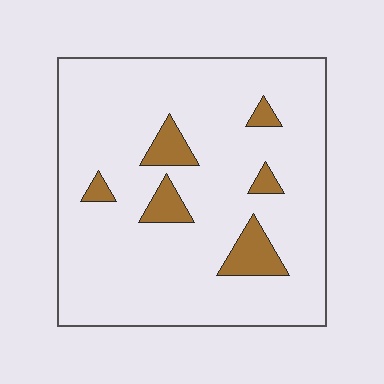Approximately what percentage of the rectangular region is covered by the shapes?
Approximately 10%.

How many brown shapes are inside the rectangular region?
6.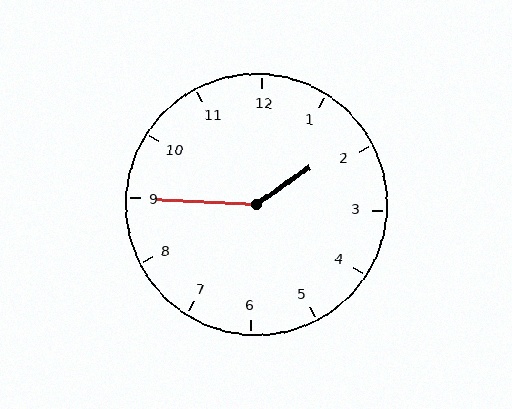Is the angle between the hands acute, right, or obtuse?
It is obtuse.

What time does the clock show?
1:45.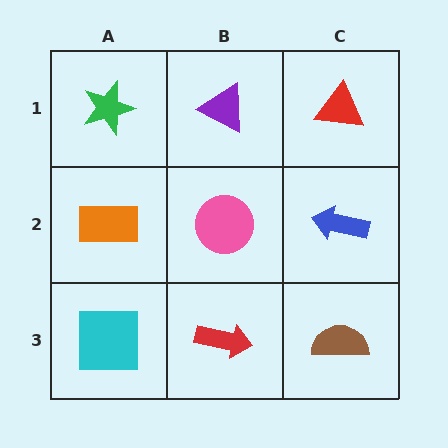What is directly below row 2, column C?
A brown semicircle.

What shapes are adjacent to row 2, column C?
A red triangle (row 1, column C), a brown semicircle (row 3, column C), a pink circle (row 2, column B).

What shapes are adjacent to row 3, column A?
An orange rectangle (row 2, column A), a red arrow (row 3, column B).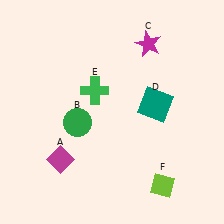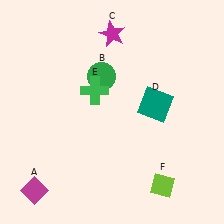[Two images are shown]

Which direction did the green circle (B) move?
The green circle (B) moved up.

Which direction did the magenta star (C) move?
The magenta star (C) moved left.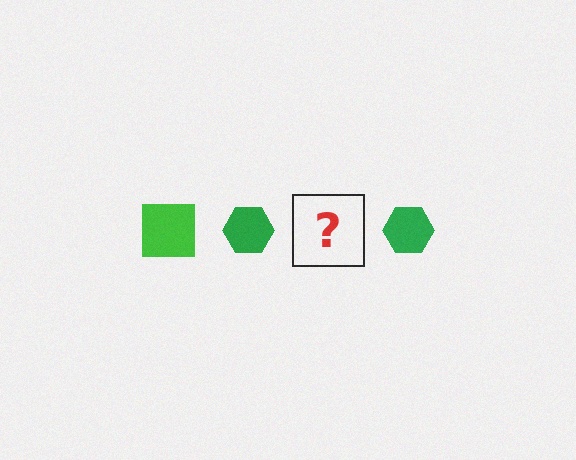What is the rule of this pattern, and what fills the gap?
The rule is that the pattern cycles through square, hexagon shapes in green. The gap should be filled with a green square.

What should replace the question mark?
The question mark should be replaced with a green square.